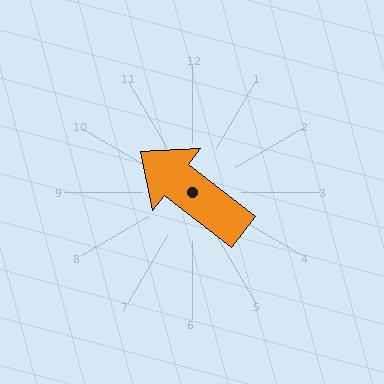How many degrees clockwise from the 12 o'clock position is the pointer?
Approximately 308 degrees.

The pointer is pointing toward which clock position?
Roughly 10 o'clock.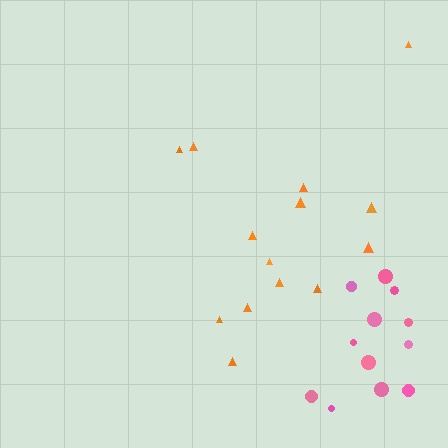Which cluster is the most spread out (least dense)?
Orange.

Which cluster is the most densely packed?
Pink.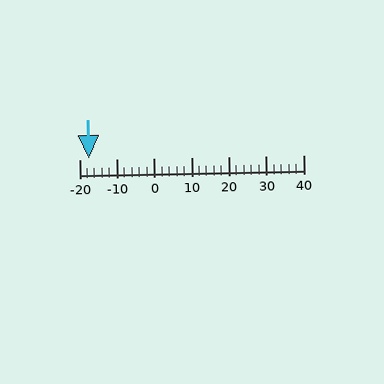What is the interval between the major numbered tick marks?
The major tick marks are spaced 10 units apart.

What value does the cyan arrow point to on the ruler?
The cyan arrow points to approximately -18.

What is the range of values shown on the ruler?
The ruler shows values from -20 to 40.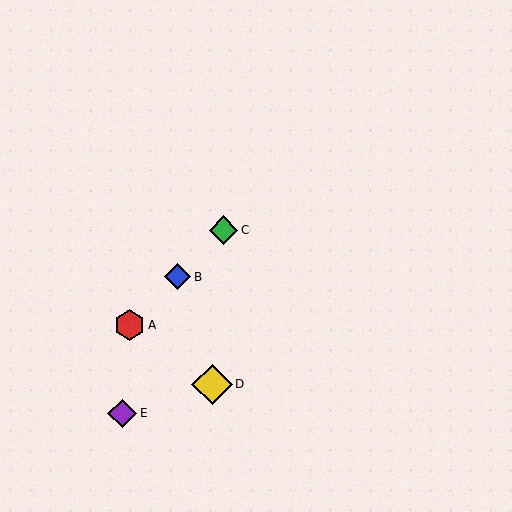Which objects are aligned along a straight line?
Objects A, B, C are aligned along a straight line.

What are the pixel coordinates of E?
Object E is at (122, 413).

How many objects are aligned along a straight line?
3 objects (A, B, C) are aligned along a straight line.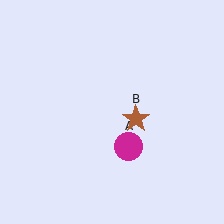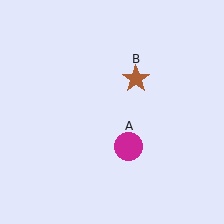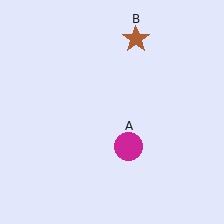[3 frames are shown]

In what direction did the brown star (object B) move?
The brown star (object B) moved up.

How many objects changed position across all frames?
1 object changed position: brown star (object B).